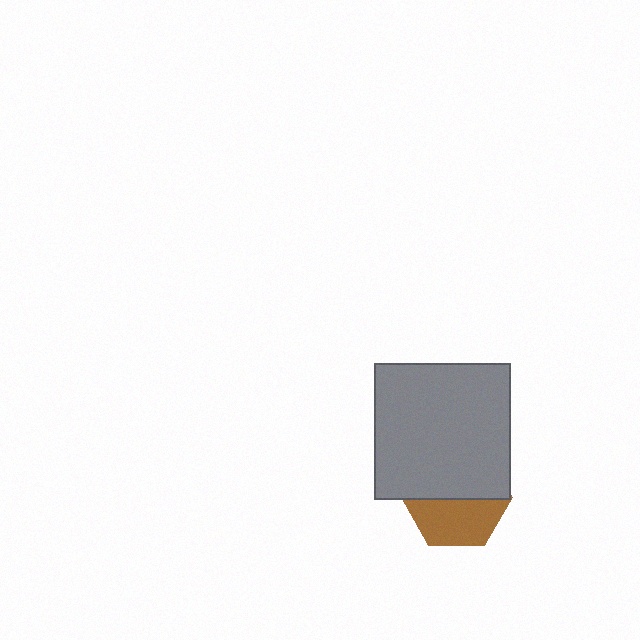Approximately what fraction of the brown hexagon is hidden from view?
Roughly 53% of the brown hexagon is hidden behind the gray square.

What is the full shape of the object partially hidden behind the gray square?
The partially hidden object is a brown hexagon.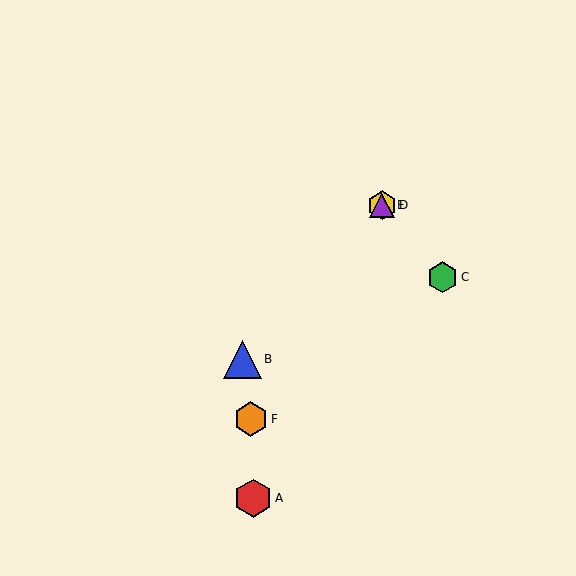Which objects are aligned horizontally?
Objects D, E are aligned horizontally.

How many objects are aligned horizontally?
2 objects (D, E) are aligned horizontally.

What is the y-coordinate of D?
Object D is at y≈205.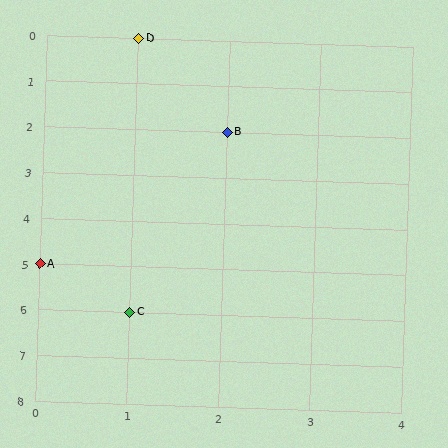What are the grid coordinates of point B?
Point B is at grid coordinates (2, 2).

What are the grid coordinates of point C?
Point C is at grid coordinates (1, 6).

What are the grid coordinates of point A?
Point A is at grid coordinates (0, 5).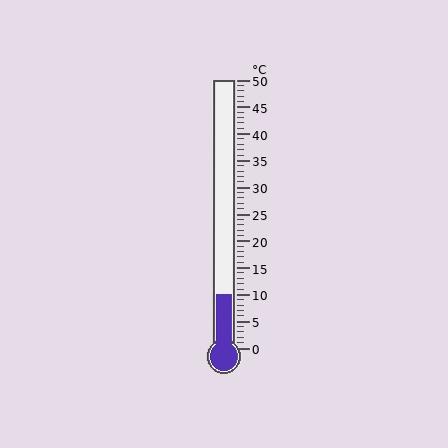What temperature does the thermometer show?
The thermometer shows approximately 10°C.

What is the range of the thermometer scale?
The thermometer scale ranges from 0°C to 50°C.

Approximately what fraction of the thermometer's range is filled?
The thermometer is filled to approximately 20% of its range.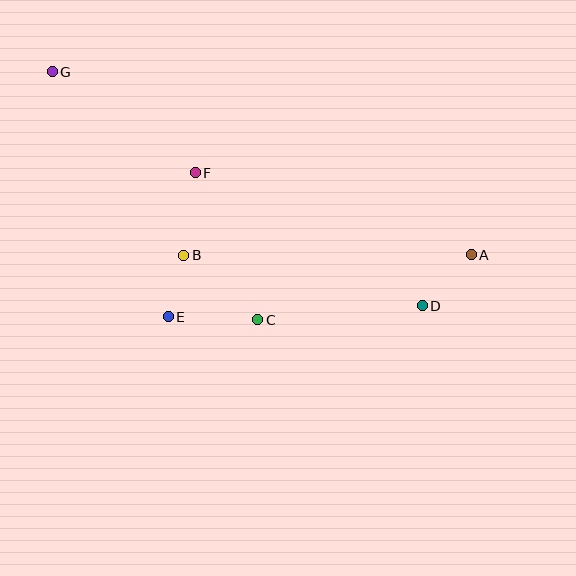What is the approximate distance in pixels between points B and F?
The distance between B and F is approximately 84 pixels.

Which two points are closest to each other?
Points B and E are closest to each other.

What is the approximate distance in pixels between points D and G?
The distance between D and G is approximately 438 pixels.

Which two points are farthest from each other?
Points A and G are farthest from each other.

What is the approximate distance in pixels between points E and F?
The distance between E and F is approximately 147 pixels.